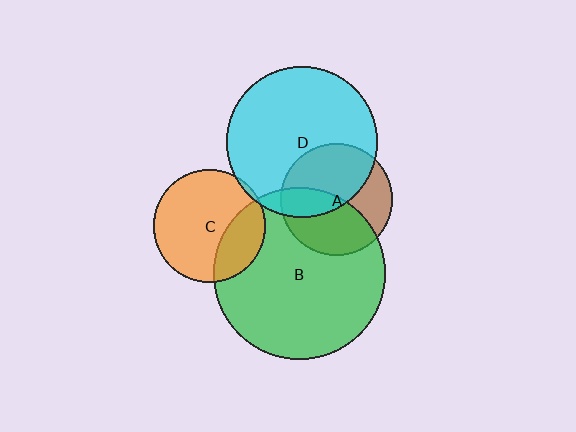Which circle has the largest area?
Circle B (green).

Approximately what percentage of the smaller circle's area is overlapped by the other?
Approximately 45%.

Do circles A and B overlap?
Yes.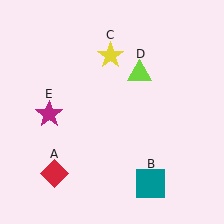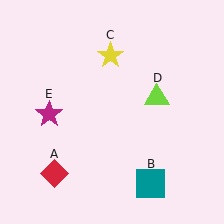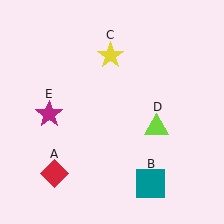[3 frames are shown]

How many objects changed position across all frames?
1 object changed position: lime triangle (object D).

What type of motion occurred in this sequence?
The lime triangle (object D) rotated clockwise around the center of the scene.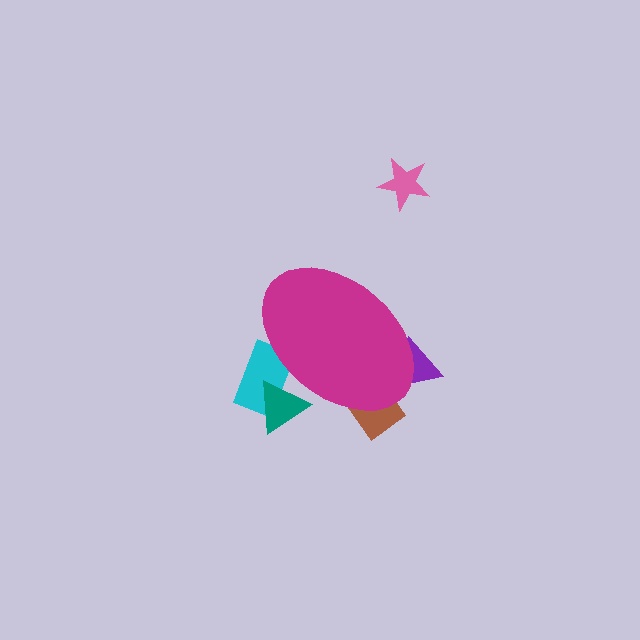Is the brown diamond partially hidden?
Yes, the brown diamond is partially hidden behind the magenta ellipse.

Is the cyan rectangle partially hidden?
Yes, the cyan rectangle is partially hidden behind the magenta ellipse.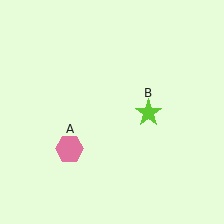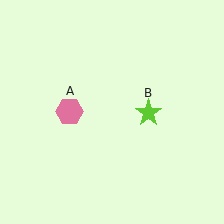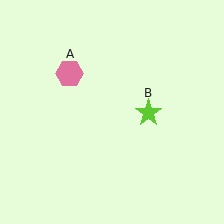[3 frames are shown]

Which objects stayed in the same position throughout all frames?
Lime star (object B) remained stationary.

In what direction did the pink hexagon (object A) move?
The pink hexagon (object A) moved up.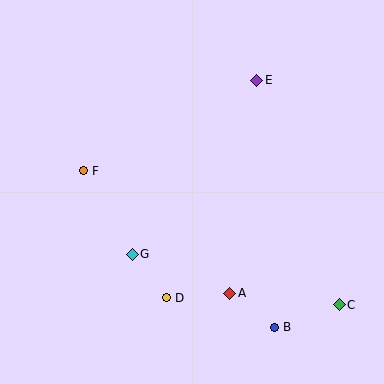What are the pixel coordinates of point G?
Point G is at (132, 254).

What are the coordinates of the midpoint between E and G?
The midpoint between E and G is at (194, 167).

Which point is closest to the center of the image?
Point G at (132, 254) is closest to the center.